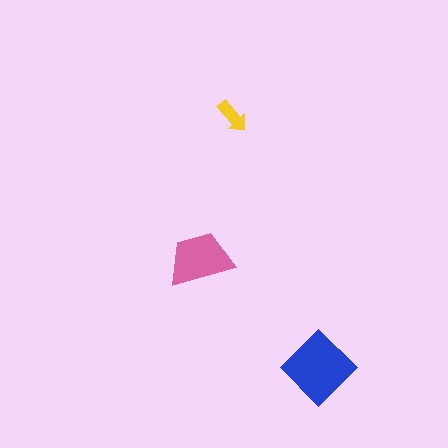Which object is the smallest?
The yellow arrow.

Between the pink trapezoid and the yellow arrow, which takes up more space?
The pink trapezoid.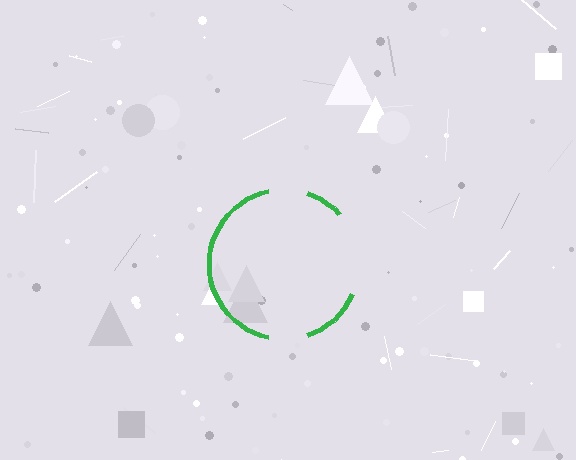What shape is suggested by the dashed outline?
The dashed outline suggests a circle.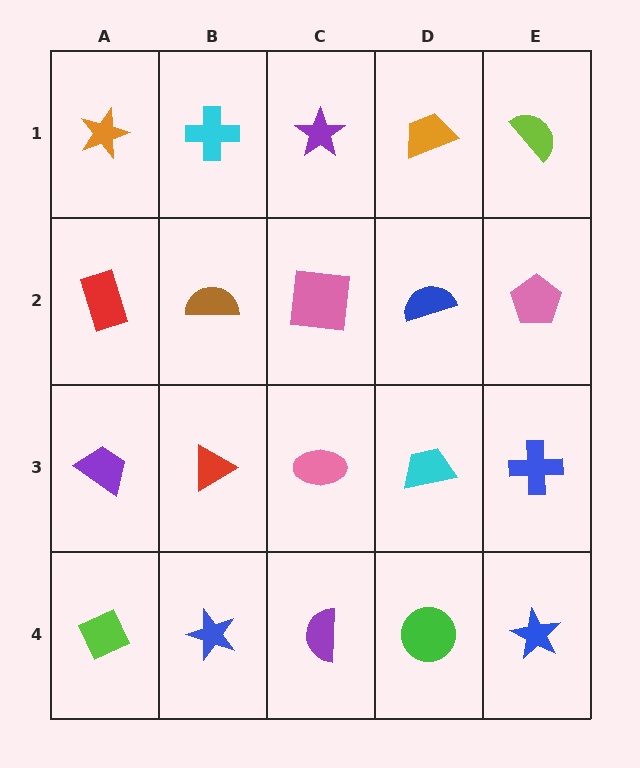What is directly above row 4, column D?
A cyan trapezoid.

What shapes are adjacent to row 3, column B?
A brown semicircle (row 2, column B), a blue star (row 4, column B), a purple trapezoid (row 3, column A), a pink ellipse (row 3, column C).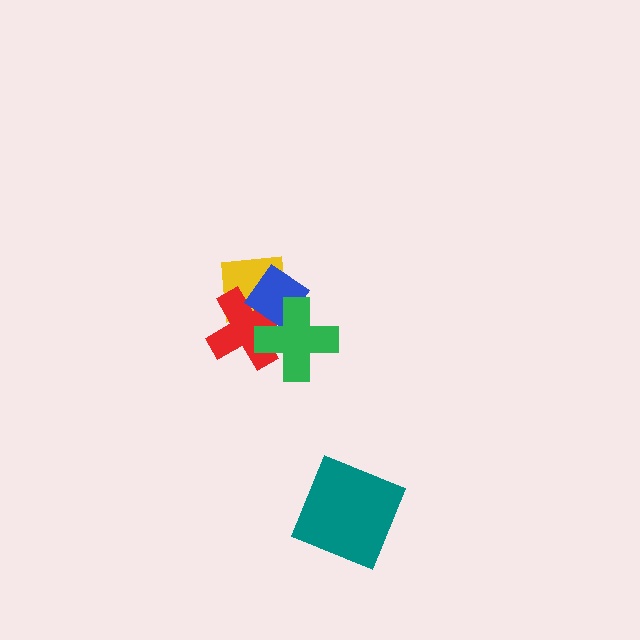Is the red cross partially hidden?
Yes, it is partially covered by another shape.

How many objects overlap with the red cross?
3 objects overlap with the red cross.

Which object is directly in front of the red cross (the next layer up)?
The blue diamond is directly in front of the red cross.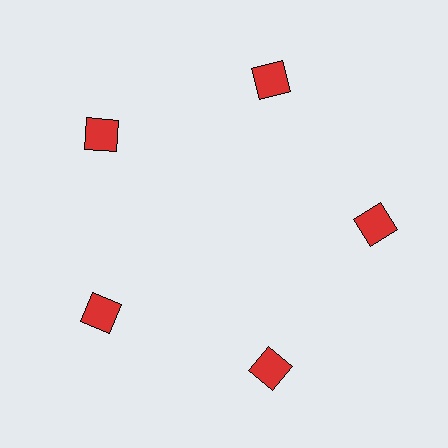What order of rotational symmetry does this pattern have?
This pattern has 5-fold rotational symmetry.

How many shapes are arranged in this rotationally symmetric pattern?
There are 5 shapes, arranged in 5 groups of 1.